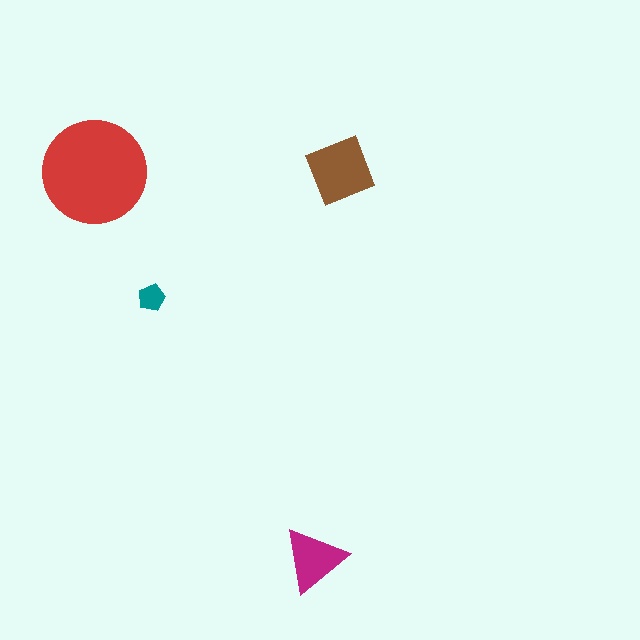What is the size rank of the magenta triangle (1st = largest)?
3rd.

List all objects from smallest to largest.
The teal pentagon, the magenta triangle, the brown square, the red circle.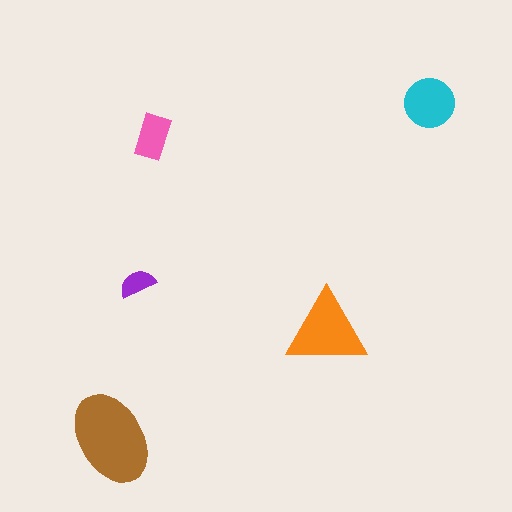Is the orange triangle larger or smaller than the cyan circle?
Larger.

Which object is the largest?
The brown ellipse.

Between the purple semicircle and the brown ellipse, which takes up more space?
The brown ellipse.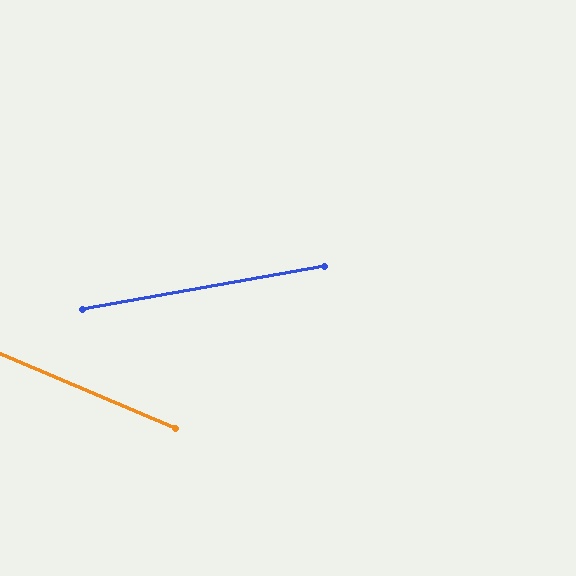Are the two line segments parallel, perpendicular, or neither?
Neither parallel nor perpendicular — they differ by about 33°.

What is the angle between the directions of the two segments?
Approximately 33 degrees.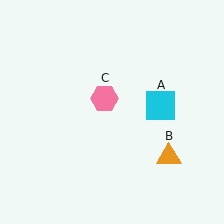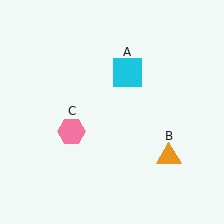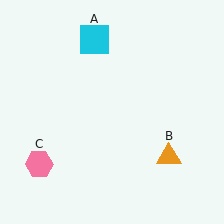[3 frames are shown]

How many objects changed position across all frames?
2 objects changed position: cyan square (object A), pink hexagon (object C).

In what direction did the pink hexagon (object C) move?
The pink hexagon (object C) moved down and to the left.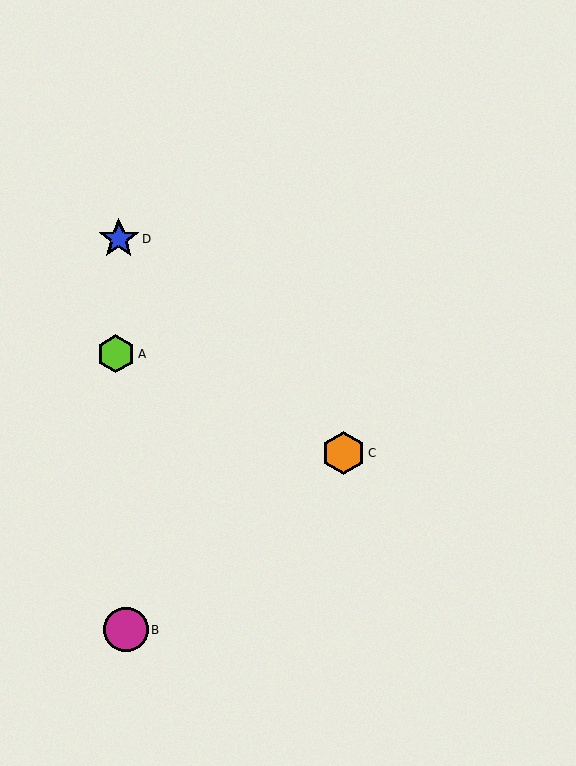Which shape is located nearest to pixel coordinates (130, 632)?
The magenta circle (labeled B) at (126, 630) is nearest to that location.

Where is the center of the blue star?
The center of the blue star is at (119, 239).